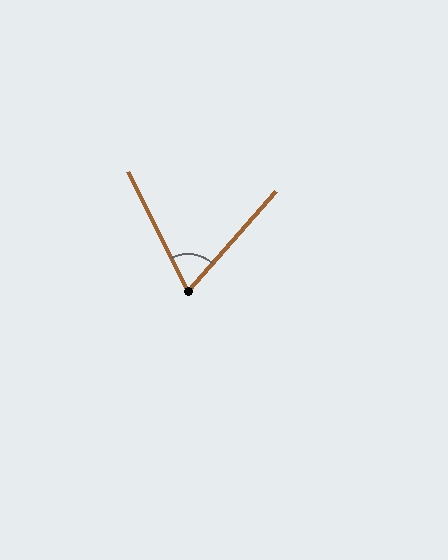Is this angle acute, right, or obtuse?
It is acute.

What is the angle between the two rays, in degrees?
Approximately 68 degrees.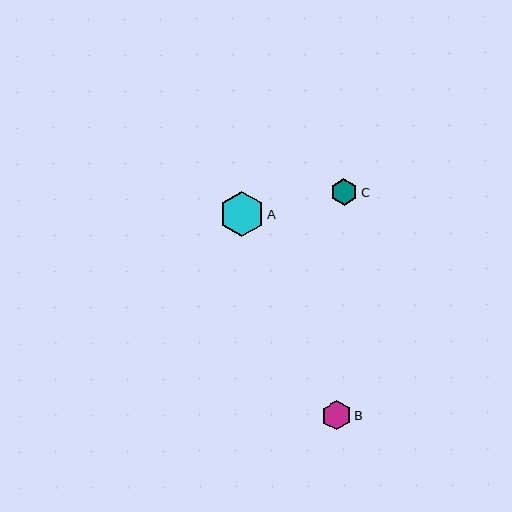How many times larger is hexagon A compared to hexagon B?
Hexagon A is approximately 1.5 times the size of hexagon B.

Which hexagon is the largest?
Hexagon A is the largest with a size of approximately 45 pixels.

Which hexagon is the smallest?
Hexagon C is the smallest with a size of approximately 26 pixels.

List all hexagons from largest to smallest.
From largest to smallest: A, B, C.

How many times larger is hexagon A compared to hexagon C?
Hexagon A is approximately 1.7 times the size of hexagon C.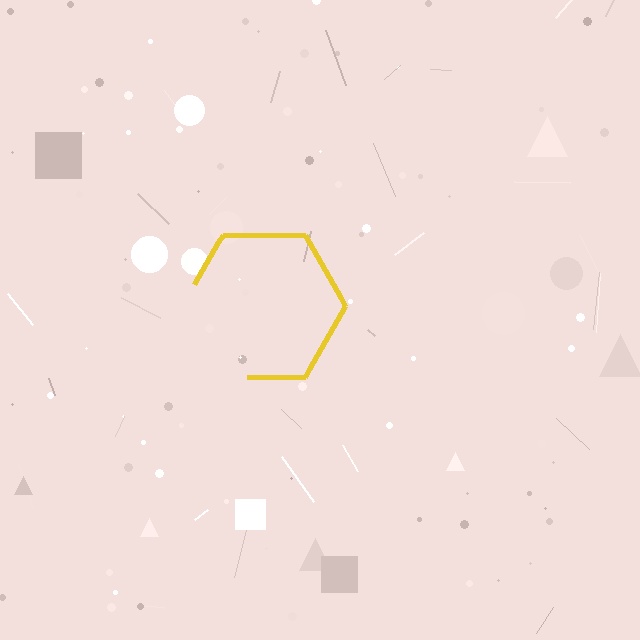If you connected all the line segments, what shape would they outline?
They would outline a hexagon.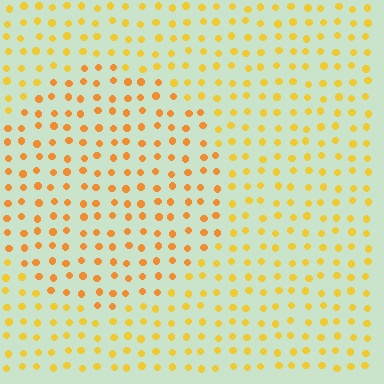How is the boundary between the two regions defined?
The boundary is defined purely by a slight shift in hue (about 19 degrees). Spacing, size, and orientation are identical on both sides.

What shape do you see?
I see a circle.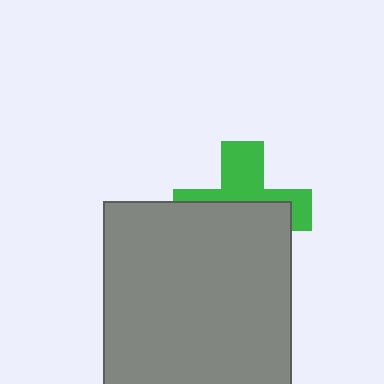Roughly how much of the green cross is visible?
A small part of it is visible (roughly 43%).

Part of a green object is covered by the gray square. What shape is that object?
It is a cross.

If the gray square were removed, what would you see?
You would see the complete green cross.